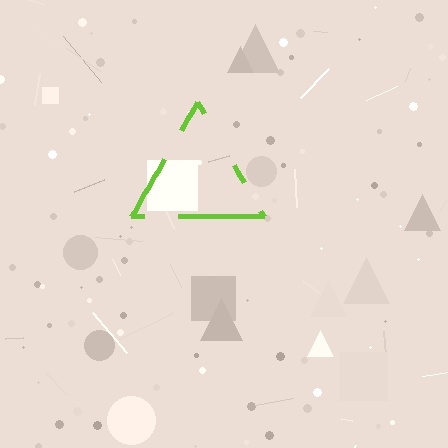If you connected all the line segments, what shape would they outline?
They would outline a triangle.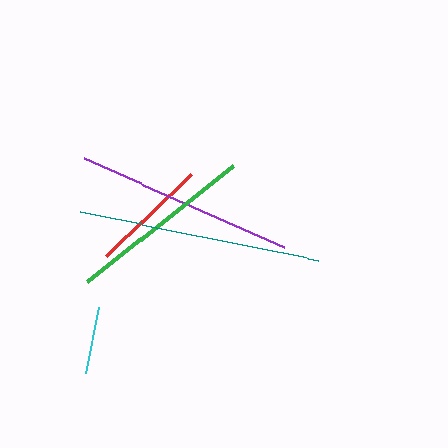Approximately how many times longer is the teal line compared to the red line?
The teal line is approximately 2.1 times the length of the red line.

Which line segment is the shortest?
The cyan line is the shortest at approximately 67 pixels.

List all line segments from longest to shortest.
From longest to shortest: teal, purple, green, red, cyan.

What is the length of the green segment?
The green segment is approximately 187 pixels long.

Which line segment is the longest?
The teal line is the longest at approximately 244 pixels.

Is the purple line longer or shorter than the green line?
The purple line is longer than the green line.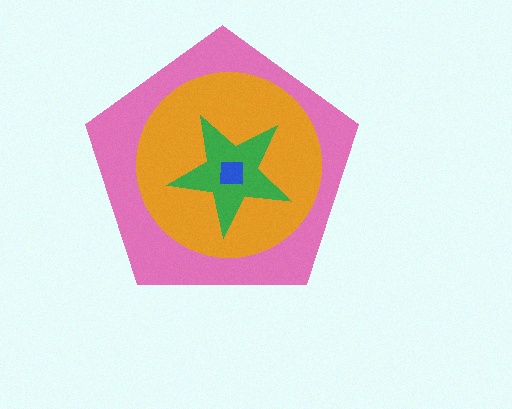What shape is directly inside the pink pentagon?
The orange circle.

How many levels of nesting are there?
4.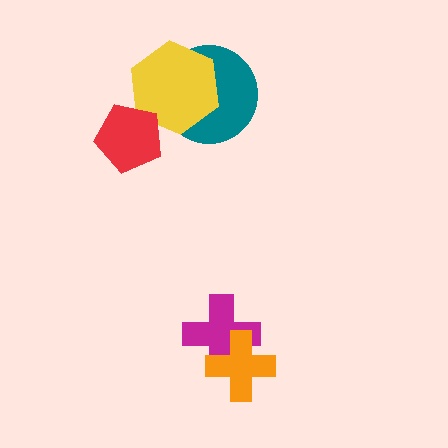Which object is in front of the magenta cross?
The orange cross is in front of the magenta cross.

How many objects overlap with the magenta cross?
1 object overlaps with the magenta cross.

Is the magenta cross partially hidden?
Yes, it is partially covered by another shape.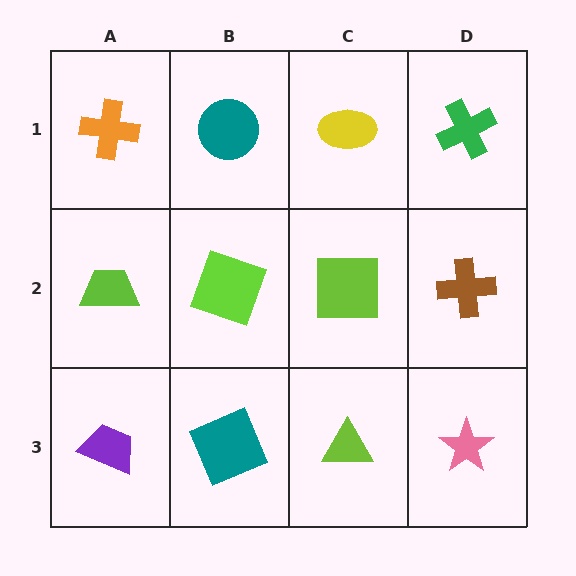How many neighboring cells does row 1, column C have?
3.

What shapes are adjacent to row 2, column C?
A yellow ellipse (row 1, column C), a lime triangle (row 3, column C), a lime square (row 2, column B), a brown cross (row 2, column D).